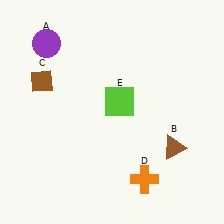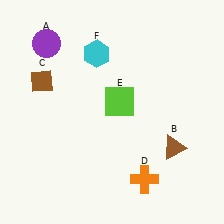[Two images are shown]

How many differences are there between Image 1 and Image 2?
There is 1 difference between the two images.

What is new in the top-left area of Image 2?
A cyan hexagon (F) was added in the top-left area of Image 2.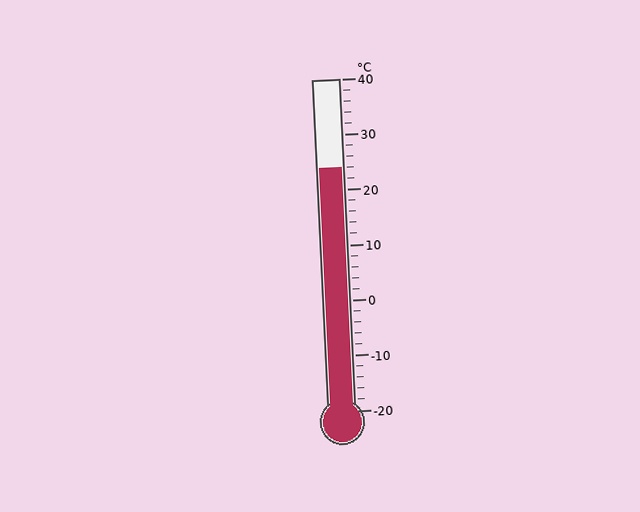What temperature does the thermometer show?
The thermometer shows approximately 24°C.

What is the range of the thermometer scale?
The thermometer scale ranges from -20°C to 40°C.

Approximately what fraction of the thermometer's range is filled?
The thermometer is filled to approximately 75% of its range.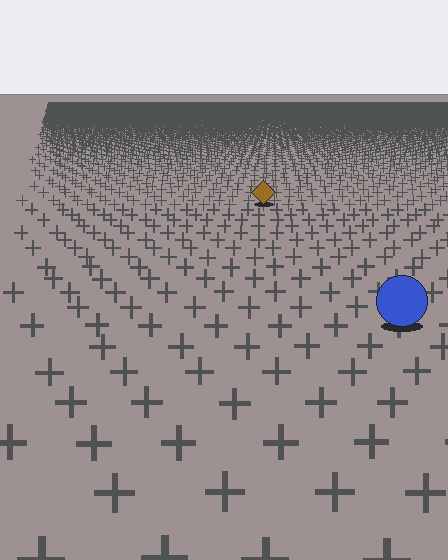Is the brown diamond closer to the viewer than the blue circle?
No. The blue circle is closer — you can tell from the texture gradient: the ground texture is coarser near it.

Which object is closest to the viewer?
The blue circle is closest. The texture marks near it are larger and more spread out.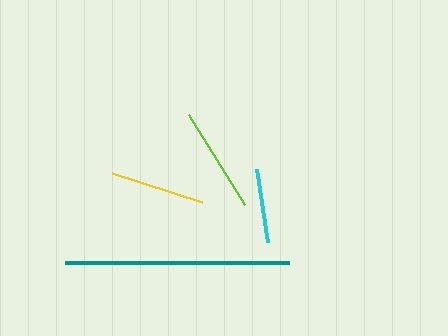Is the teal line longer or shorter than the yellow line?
The teal line is longer than the yellow line.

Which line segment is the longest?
The teal line is the longest at approximately 224 pixels.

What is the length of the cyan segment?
The cyan segment is approximately 73 pixels long.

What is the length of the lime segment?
The lime segment is approximately 106 pixels long.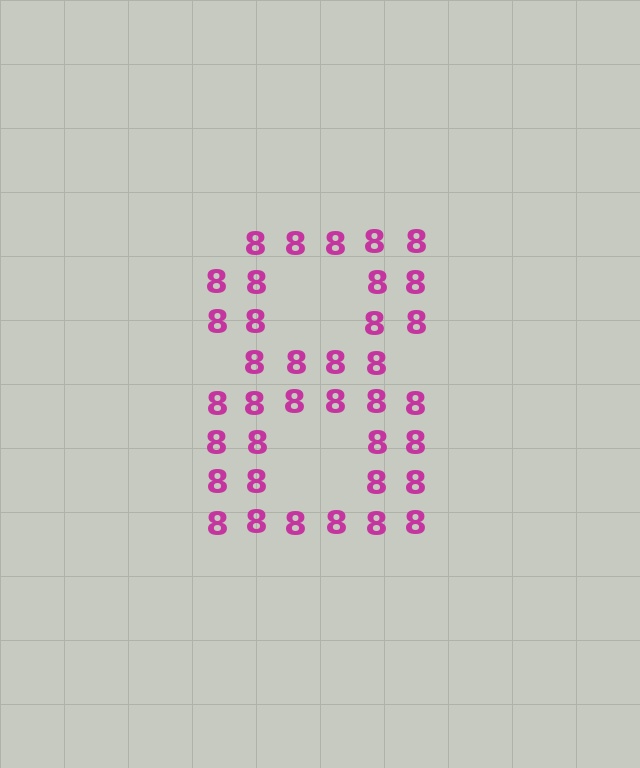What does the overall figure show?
The overall figure shows the digit 8.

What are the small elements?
The small elements are digit 8's.